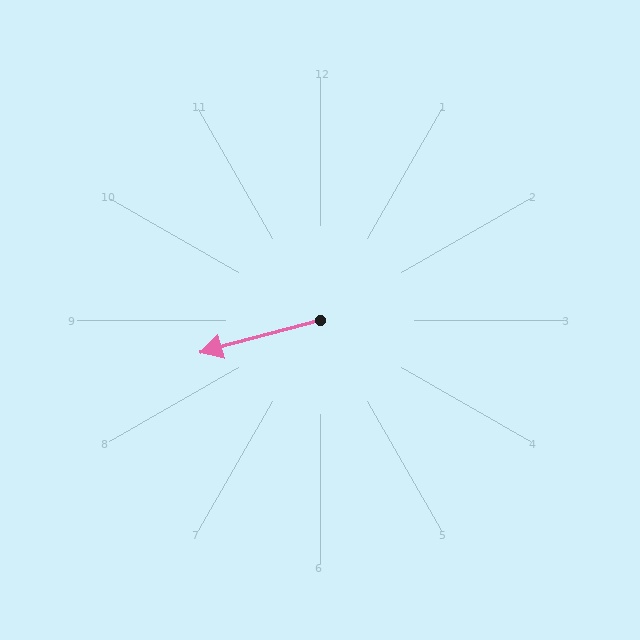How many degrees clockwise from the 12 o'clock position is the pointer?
Approximately 255 degrees.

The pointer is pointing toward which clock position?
Roughly 8 o'clock.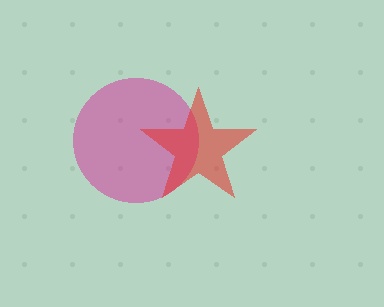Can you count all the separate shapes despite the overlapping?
Yes, there are 2 separate shapes.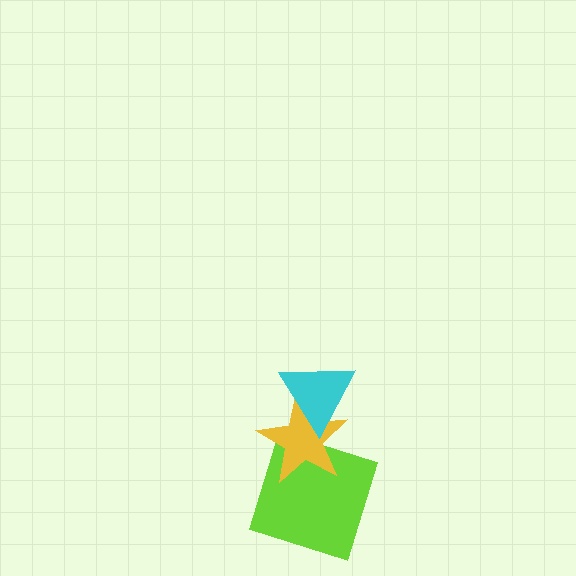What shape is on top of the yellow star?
The cyan triangle is on top of the yellow star.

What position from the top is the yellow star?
The yellow star is 2nd from the top.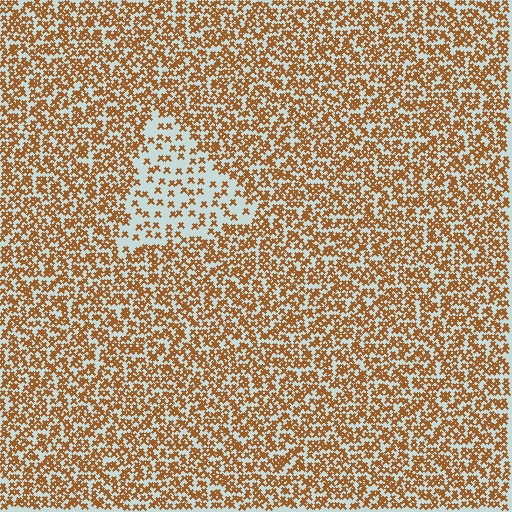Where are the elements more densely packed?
The elements are more densely packed outside the triangle boundary.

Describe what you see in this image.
The image contains small brown elements arranged at two different densities. A triangle-shaped region is visible where the elements are less densely packed than the surrounding area.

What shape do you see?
I see a triangle.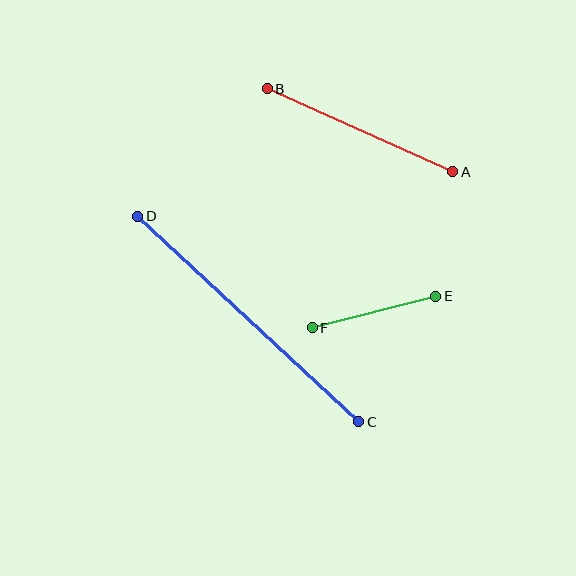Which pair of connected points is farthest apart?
Points C and D are farthest apart.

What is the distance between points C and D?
The distance is approximately 302 pixels.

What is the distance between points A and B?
The distance is approximately 203 pixels.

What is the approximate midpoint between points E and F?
The midpoint is at approximately (374, 312) pixels.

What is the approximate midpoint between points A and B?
The midpoint is at approximately (360, 130) pixels.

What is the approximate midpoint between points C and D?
The midpoint is at approximately (248, 319) pixels.